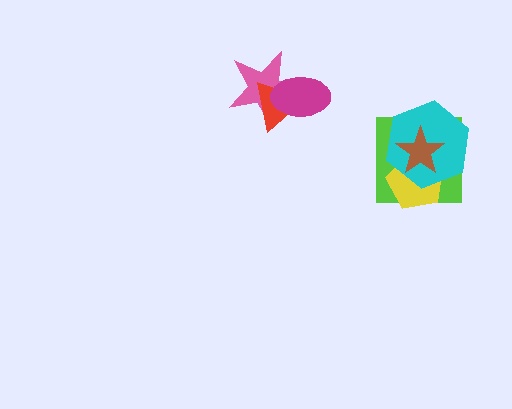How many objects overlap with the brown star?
3 objects overlap with the brown star.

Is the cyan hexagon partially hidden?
Yes, it is partially covered by another shape.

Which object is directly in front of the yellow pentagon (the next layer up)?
The cyan hexagon is directly in front of the yellow pentagon.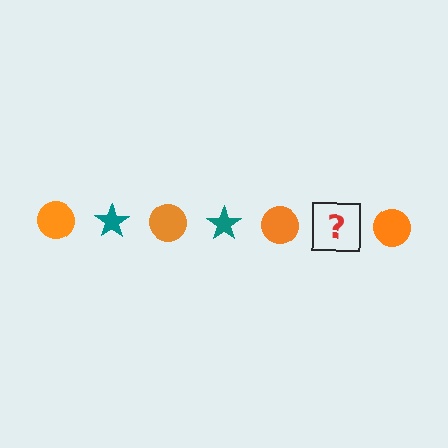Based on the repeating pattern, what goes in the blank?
The blank should be a teal star.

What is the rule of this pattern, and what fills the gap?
The rule is that the pattern alternates between orange circle and teal star. The gap should be filled with a teal star.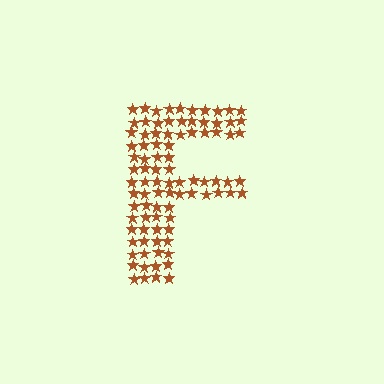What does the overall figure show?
The overall figure shows the letter F.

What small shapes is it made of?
It is made of small stars.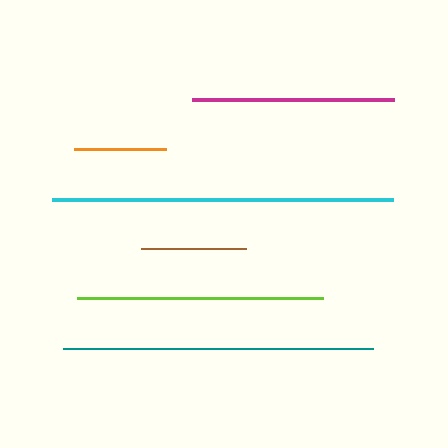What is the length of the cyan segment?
The cyan segment is approximately 340 pixels long.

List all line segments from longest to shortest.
From longest to shortest: cyan, teal, lime, magenta, brown, orange.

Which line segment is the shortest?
The orange line is the shortest at approximately 91 pixels.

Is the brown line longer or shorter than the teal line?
The teal line is longer than the brown line.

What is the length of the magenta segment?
The magenta segment is approximately 201 pixels long.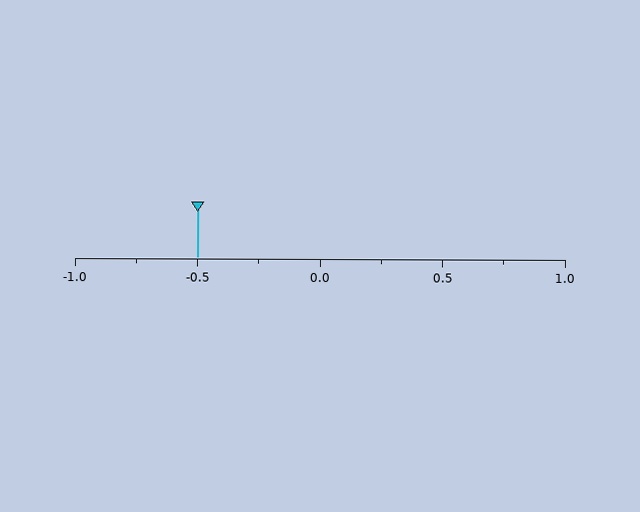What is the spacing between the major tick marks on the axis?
The major ticks are spaced 0.5 apart.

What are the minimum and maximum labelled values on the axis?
The axis runs from -1.0 to 1.0.